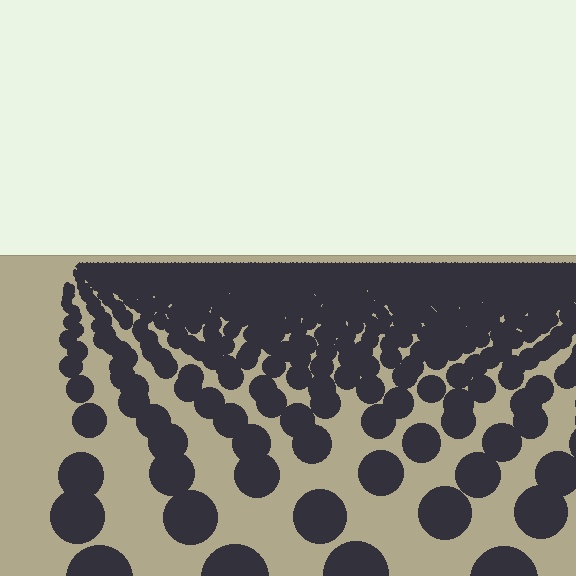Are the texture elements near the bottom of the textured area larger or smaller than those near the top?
Larger. Near the bottom, elements are closer to the viewer and appear at a bigger on-screen size.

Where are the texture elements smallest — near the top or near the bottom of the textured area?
Near the top.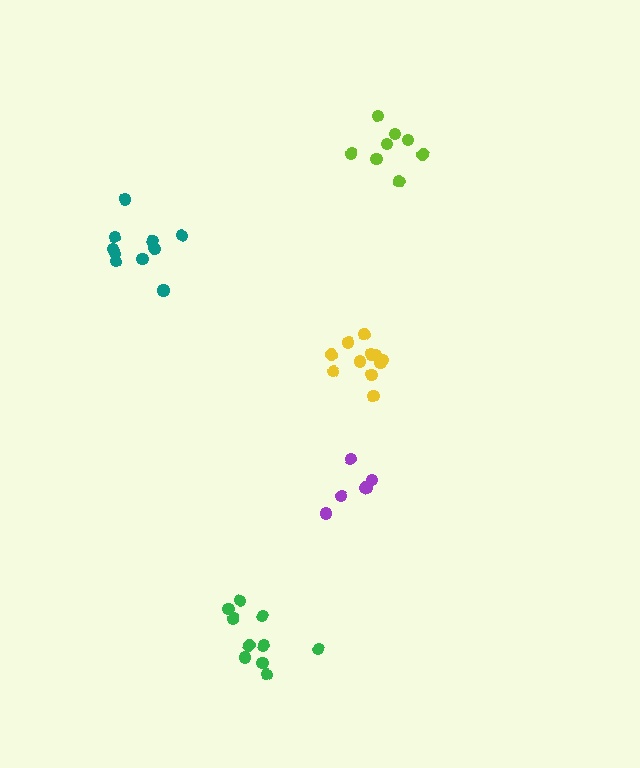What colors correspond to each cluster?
The clusters are colored: lime, purple, yellow, teal, green.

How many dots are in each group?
Group 1: 8 dots, Group 2: 6 dots, Group 3: 11 dots, Group 4: 11 dots, Group 5: 10 dots (46 total).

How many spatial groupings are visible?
There are 5 spatial groupings.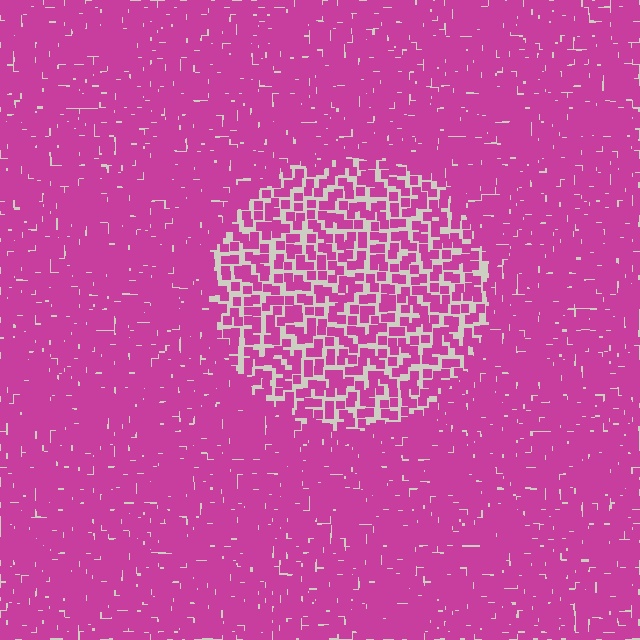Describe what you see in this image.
The image contains small magenta elements arranged at two different densities. A circle-shaped region is visible where the elements are less densely packed than the surrounding area.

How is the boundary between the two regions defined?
The boundary is defined by a change in element density (approximately 2.1x ratio). All elements are the same color, size, and shape.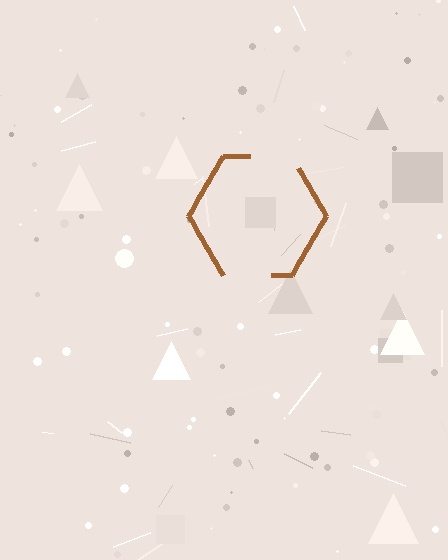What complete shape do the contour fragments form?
The contour fragments form a hexagon.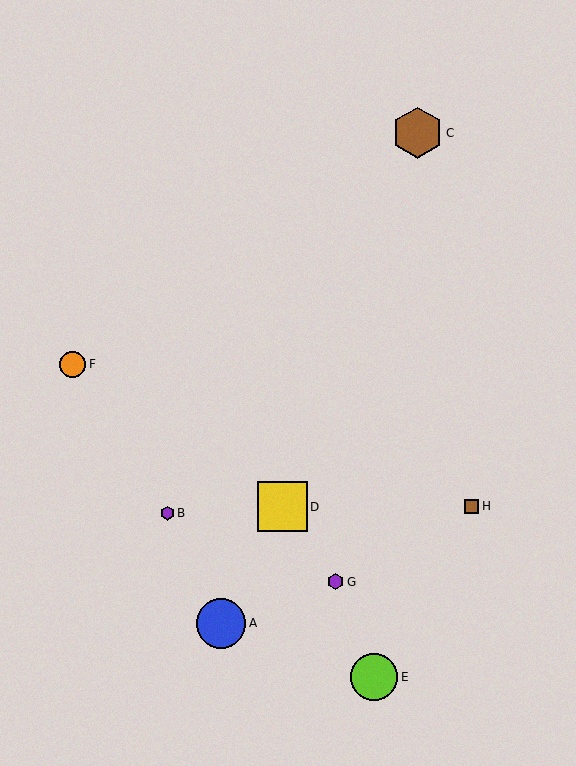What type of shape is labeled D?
Shape D is a yellow square.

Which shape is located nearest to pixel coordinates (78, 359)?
The orange circle (labeled F) at (73, 364) is nearest to that location.